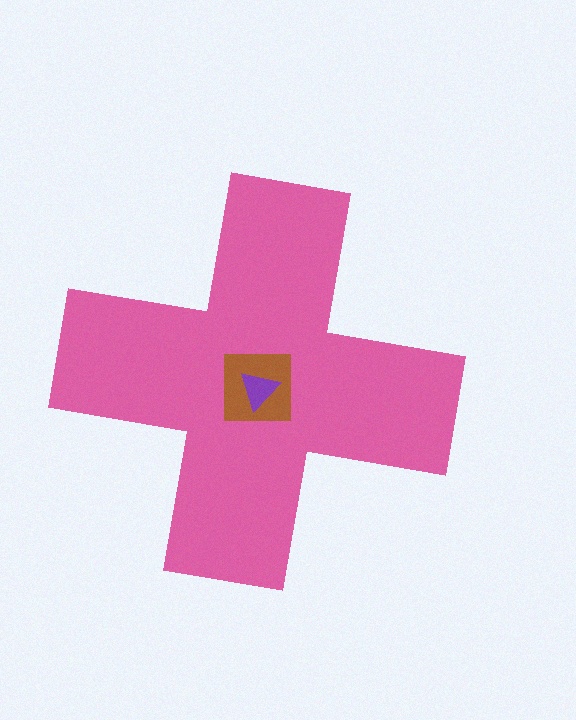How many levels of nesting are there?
3.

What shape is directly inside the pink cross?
The brown square.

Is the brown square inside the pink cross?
Yes.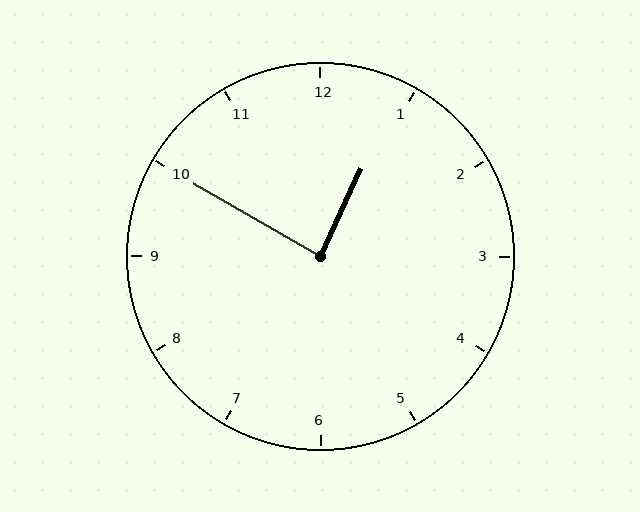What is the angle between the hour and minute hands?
Approximately 85 degrees.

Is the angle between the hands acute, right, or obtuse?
It is right.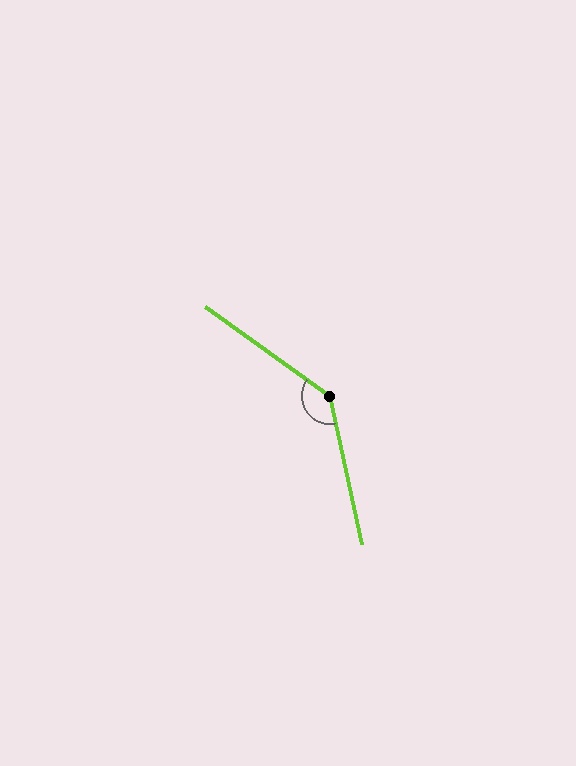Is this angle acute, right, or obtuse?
It is obtuse.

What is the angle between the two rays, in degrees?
Approximately 138 degrees.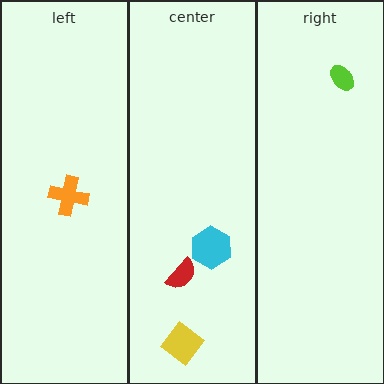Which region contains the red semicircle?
The center region.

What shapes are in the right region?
The lime ellipse.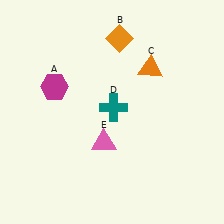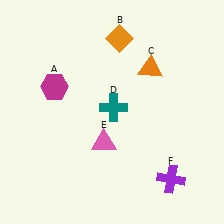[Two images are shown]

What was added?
A purple cross (F) was added in Image 2.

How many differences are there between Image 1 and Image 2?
There is 1 difference between the two images.